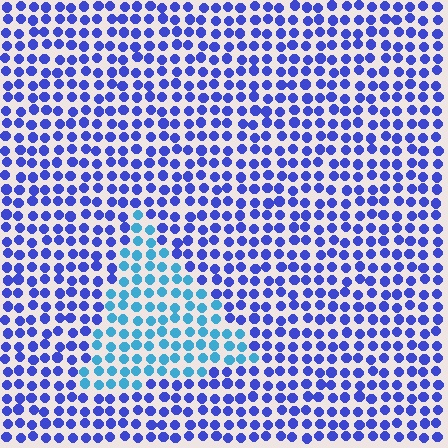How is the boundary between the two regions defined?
The boundary is defined purely by a slight shift in hue (about 40 degrees). Spacing, size, and orientation are identical on both sides.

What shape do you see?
I see a triangle.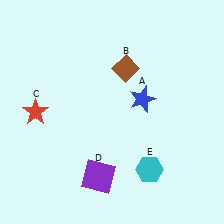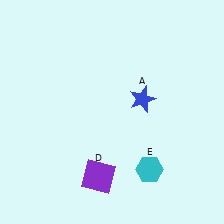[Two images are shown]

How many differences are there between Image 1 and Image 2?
There are 2 differences between the two images.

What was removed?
The red star (C), the brown diamond (B) were removed in Image 2.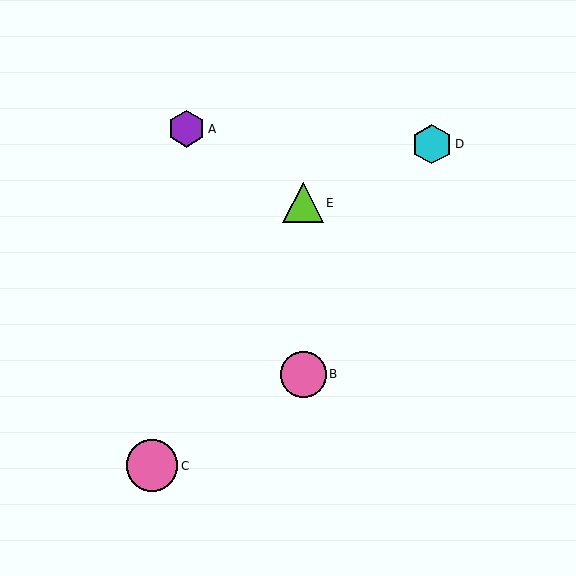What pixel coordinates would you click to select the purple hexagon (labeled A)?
Click at (186, 129) to select the purple hexagon A.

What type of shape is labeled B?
Shape B is a pink circle.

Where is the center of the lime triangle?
The center of the lime triangle is at (303, 203).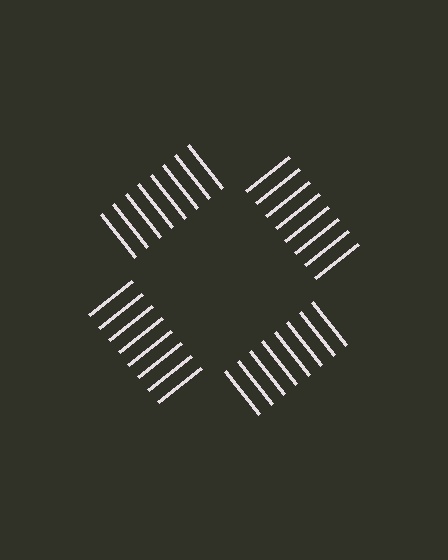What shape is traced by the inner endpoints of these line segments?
An illusory square — the line segments terminate on its edges but no continuous stroke is drawn.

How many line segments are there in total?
32 — 8 along each of the 4 edges.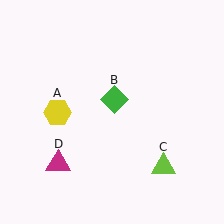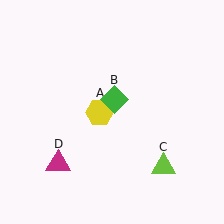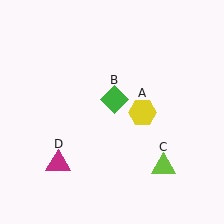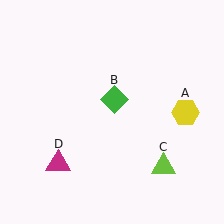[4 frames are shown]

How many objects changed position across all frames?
1 object changed position: yellow hexagon (object A).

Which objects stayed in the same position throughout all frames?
Green diamond (object B) and lime triangle (object C) and magenta triangle (object D) remained stationary.